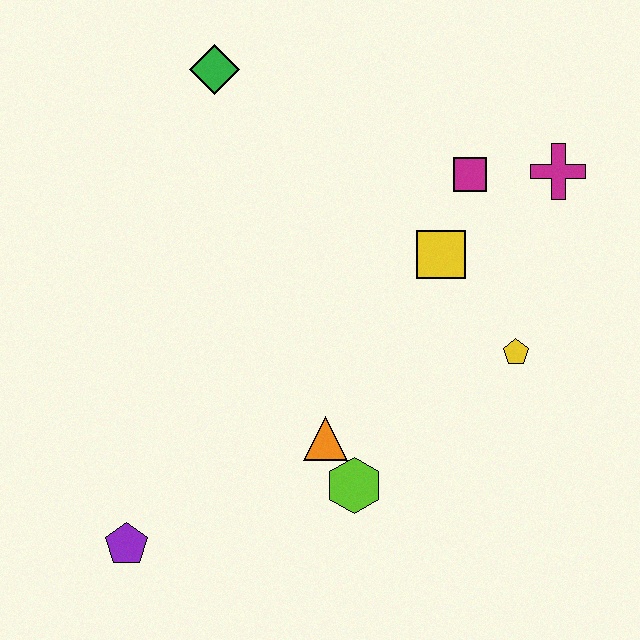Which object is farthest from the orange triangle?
The green diamond is farthest from the orange triangle.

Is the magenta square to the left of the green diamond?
No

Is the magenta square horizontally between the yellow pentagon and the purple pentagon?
Yes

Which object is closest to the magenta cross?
The magenta square is closest to the magenta cross.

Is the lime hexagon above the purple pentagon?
Yes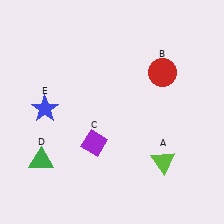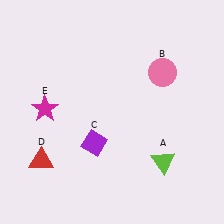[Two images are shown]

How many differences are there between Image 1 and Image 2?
There are 3 differences between the two images.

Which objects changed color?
B changed from red to pink. D changed from green to red. E changed from blue to magenta.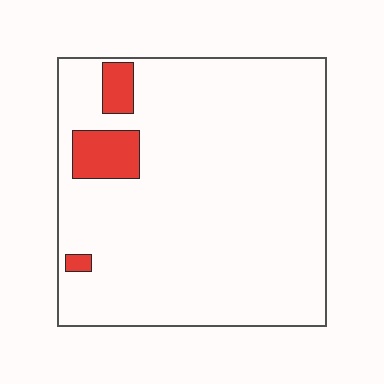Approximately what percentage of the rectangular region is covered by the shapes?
Approximately 10%.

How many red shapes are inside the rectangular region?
3.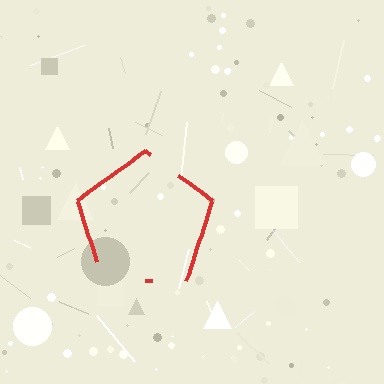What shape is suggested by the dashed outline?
The dashed outline suggests a pentagon.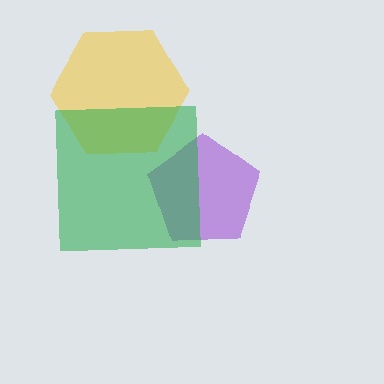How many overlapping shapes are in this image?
There are 3 overlapping shapes in the image.